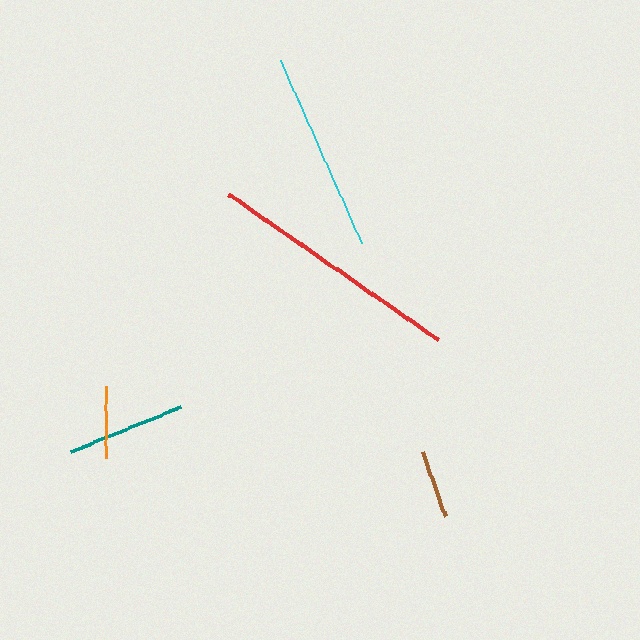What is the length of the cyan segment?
The cyan segment is approximately 200 pixels long.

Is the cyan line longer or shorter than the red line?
The red line is longer than the cyan line.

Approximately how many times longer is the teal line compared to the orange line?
The teal line is approximately 1.7 times the length of the orange line.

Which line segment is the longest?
The red line is the longest at approximately 255 pixels.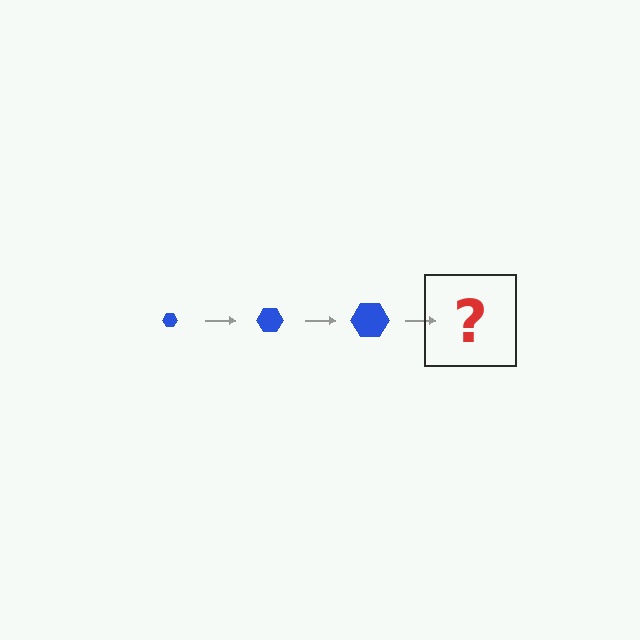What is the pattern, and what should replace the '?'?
The pattern is that the hexagon gets progressively larger each step. The '?' should be a blue hexagon, larger than the previous one.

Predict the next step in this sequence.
The next step is a blue hexagon, larger than the previous one.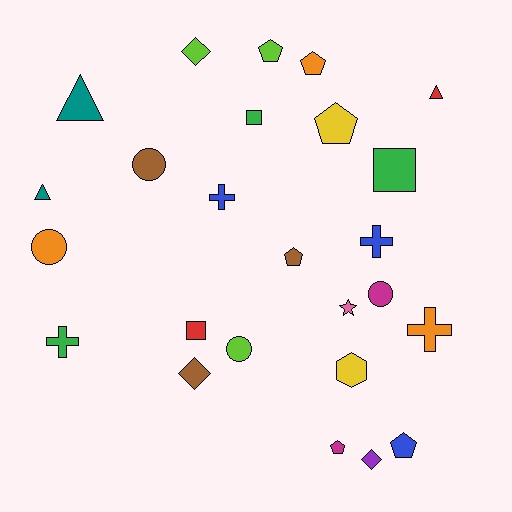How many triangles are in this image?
There are 3 triangles.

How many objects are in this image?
There are 25 objects.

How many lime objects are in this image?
There are 3 lime objects.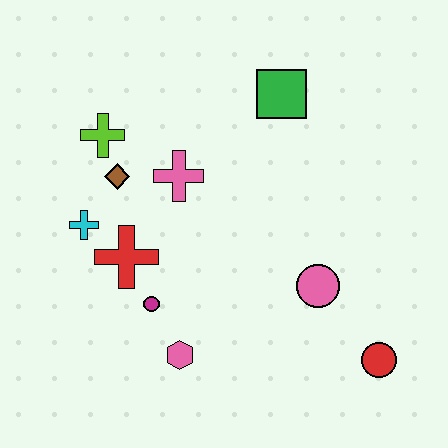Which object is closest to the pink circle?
The red circle is closest to the pink circle.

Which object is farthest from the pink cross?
The red circle is farthest from the pink cross.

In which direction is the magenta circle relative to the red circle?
The magenta circle is to the left of the red circle.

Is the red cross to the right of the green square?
No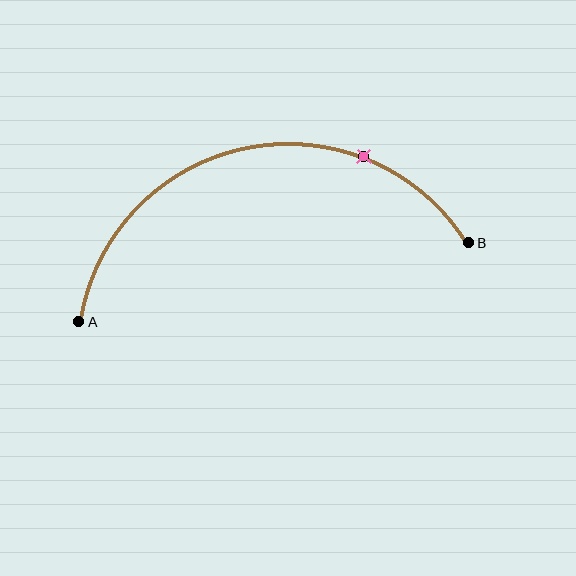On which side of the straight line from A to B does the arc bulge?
The arc bulges above the straight line connecting A and B.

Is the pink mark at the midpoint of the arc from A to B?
No. The pink mark lies on the arc but is closer to endpoint B. The arc midpoint would be at the point on the curve equidistant along the arc from both A and B.